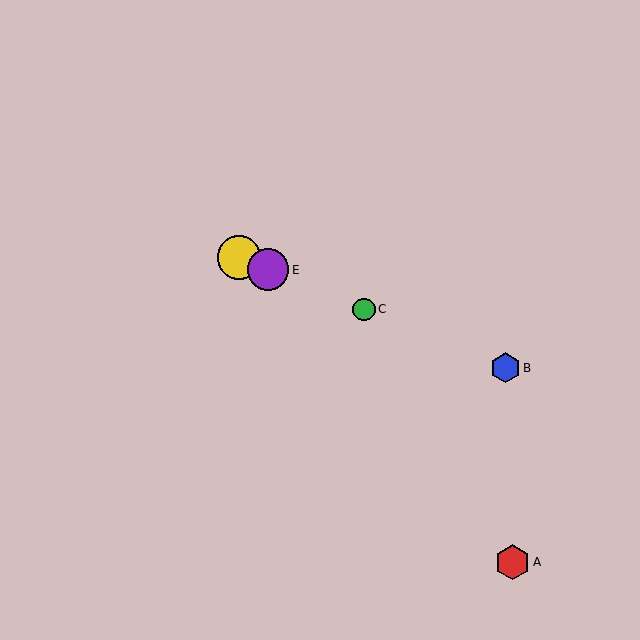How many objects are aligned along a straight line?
4 objects (B, C, D, E) are aligned along a straight line.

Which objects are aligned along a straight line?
Objects B, C, D, E are aligned along a straight line.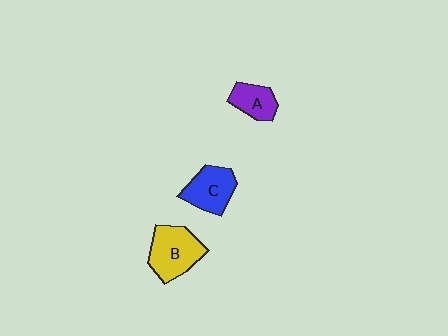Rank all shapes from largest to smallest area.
From largest to smallest: B (yellow), C (blue), A (purple).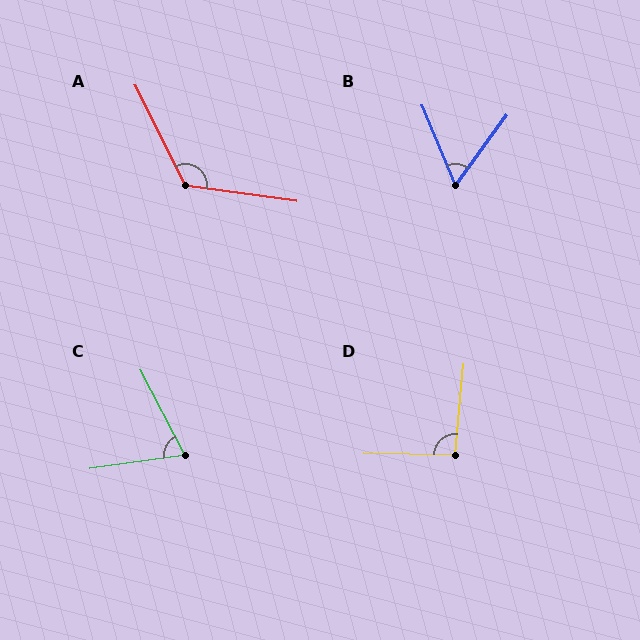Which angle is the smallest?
B, at approximately 58 degrees.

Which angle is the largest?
A, at approximately 125 degrees.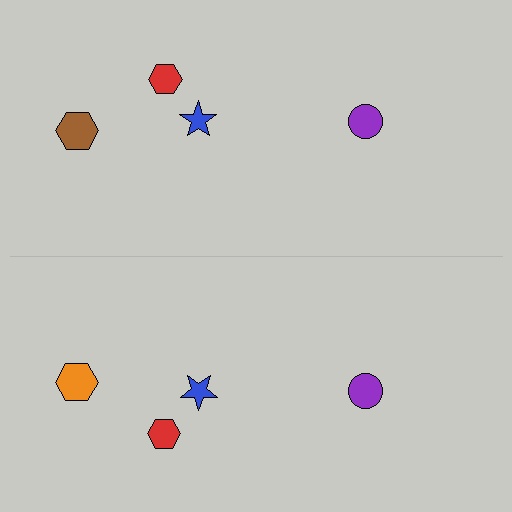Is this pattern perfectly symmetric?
No, the pattern is not perfectly symmetric. The orange hexagon on the bottom side breaks the symmetry — its mirror counterpart is brown.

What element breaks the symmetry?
The orange hexagon on the bottom side breaks the symmetry — its mirror counterpart is brown.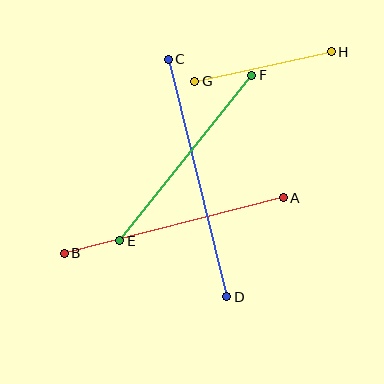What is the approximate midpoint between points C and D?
The midpoint is at approximately (198, 178) pixels.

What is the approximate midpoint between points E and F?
The midpoint is at approximately (186, 158) pixels.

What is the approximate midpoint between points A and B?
The midpoint is at approximately (174, 225) pixels.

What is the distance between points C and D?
The distance is approximately 245 pixels.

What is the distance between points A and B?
The distance is approximately 226 pixels.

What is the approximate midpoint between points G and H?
The midpoint is at approximately (263, 66) pixels.